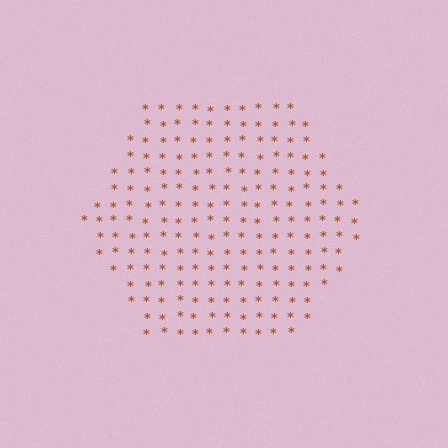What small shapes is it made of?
It is made of small asterisks.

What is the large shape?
The large shape is a hexagon.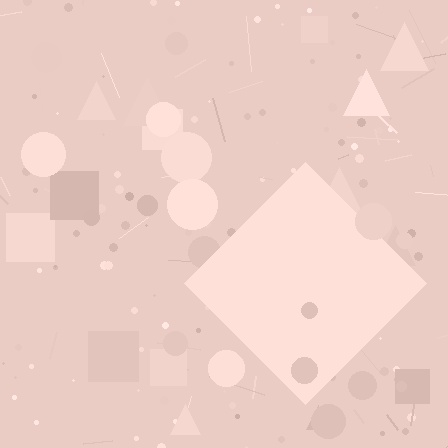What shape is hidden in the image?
A diamond is hidden in the image.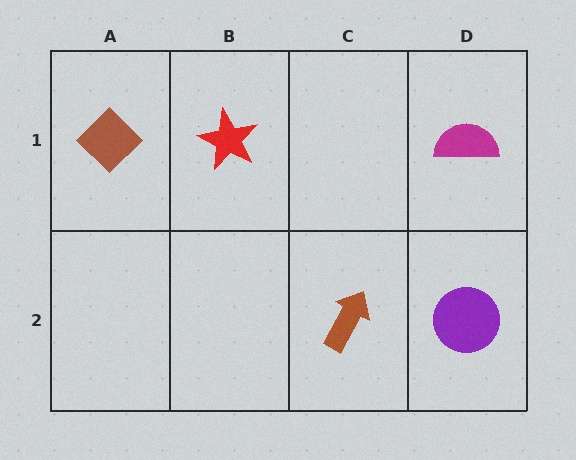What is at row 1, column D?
A magenta semicircle.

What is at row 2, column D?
A purple circle.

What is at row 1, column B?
A red star.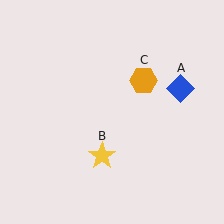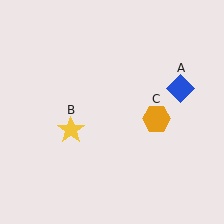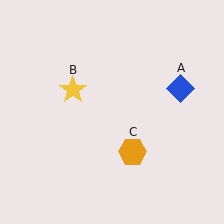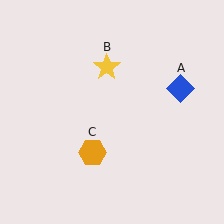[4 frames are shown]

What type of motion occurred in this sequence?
The yellow star (object B), orange hexagon (object C) rotated clockwise around the center of the scene.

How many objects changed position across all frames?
2 objects changed position: yellow star (object B), orange hexagon (object C).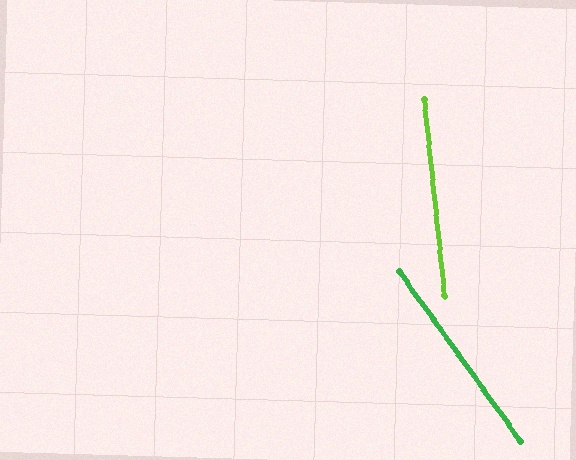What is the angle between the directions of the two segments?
Approximately 29 degrees.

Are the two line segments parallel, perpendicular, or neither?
Neither parallel nor perpendicular — they differ by about 29°.